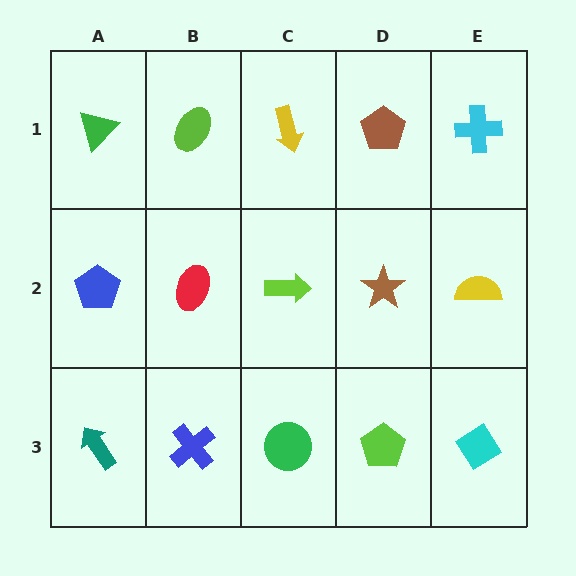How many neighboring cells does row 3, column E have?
2.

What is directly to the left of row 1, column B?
A green triangle.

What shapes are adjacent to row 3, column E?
A yellow semicircle (row 2, column E), a lime pentagon (row 3, column D).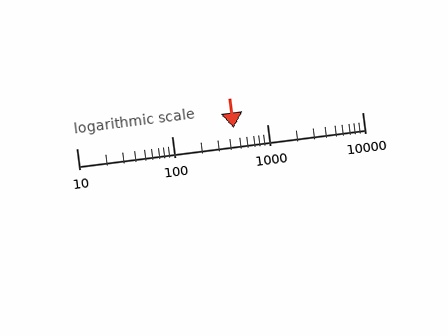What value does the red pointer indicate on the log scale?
The pointer indicates approximately 450.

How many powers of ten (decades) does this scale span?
The scale spans 3 decades, from 10 to 10000.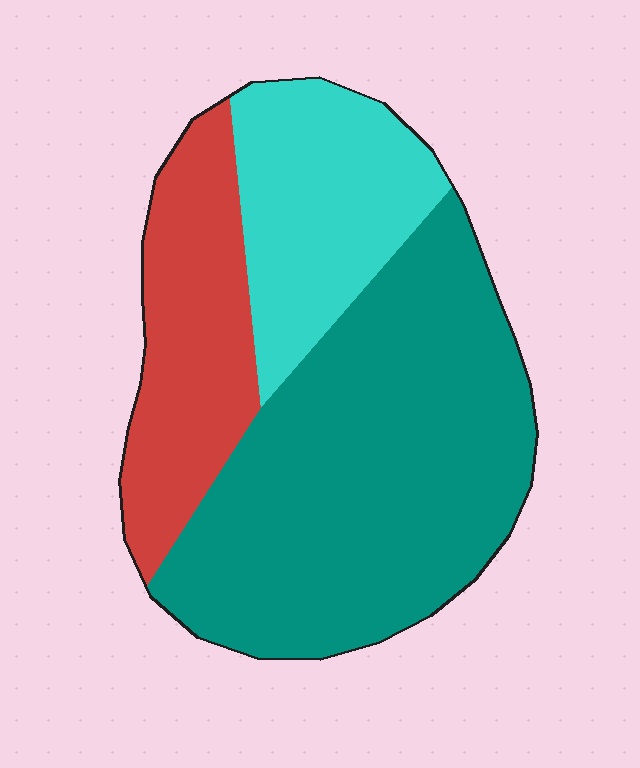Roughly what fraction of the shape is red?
Red takes up about one fifth (1/5) of the shape.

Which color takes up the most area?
Teal, at roughly 55%.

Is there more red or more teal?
Teal.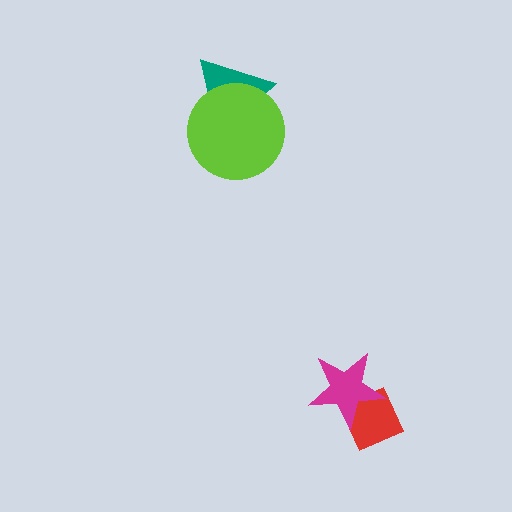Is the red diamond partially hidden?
Yes, it is partially covered by another shape.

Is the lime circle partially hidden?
No, no other shape covers it.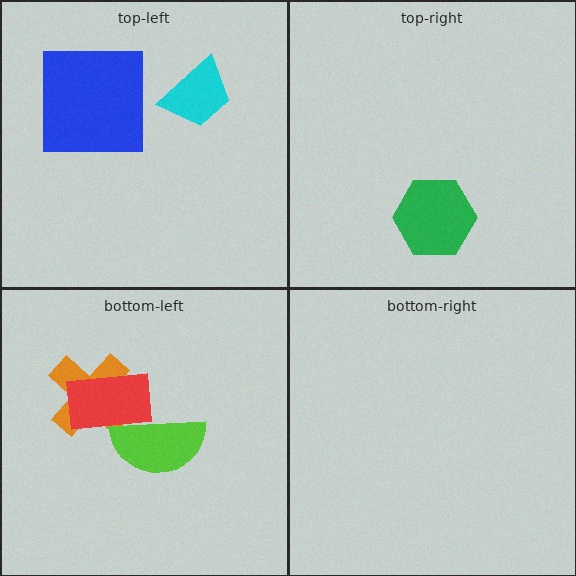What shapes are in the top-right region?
The green hexagon.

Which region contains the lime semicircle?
The bottom-left region.